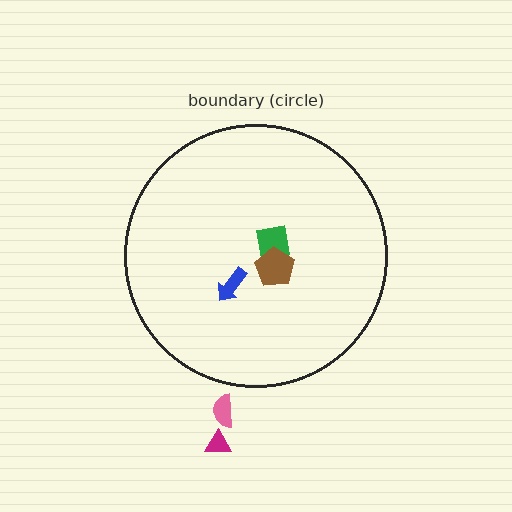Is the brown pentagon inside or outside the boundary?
Inside.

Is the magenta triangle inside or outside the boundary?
Outside.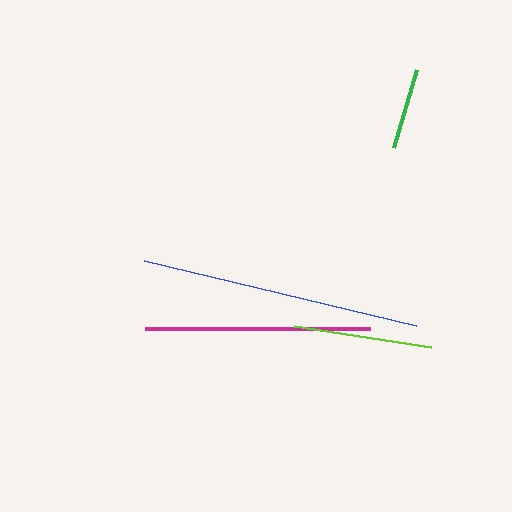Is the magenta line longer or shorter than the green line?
The magenta line is longer than the green line.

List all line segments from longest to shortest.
From longest to shortest: blue, magenta, lime, green.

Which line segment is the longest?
The blue line is the longest at approximately 279 pixels.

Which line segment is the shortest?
The green line is the shortest at approximately 81 pixels.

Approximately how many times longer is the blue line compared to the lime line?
The blue line is approximately 2.0 times the length of the lime line.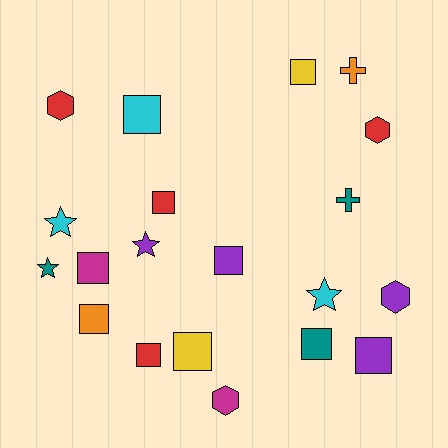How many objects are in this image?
There are 20 objects.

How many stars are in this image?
There are 4 stars.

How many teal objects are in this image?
There are 3 teal objects.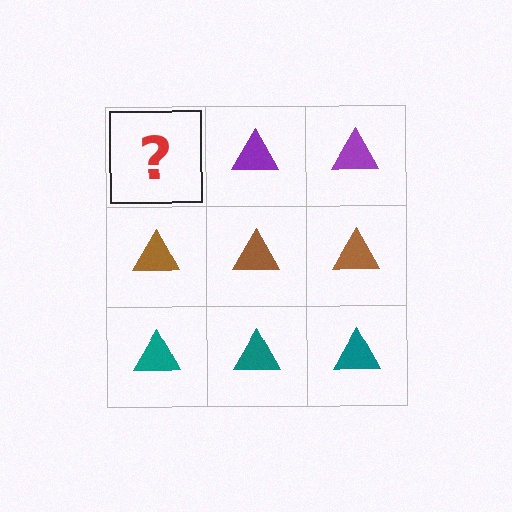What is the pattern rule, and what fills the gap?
The rule is that each row has a consistent color. The gap should be filled with a purple triangle.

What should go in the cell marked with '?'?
The missing cell should contain a purple triangle.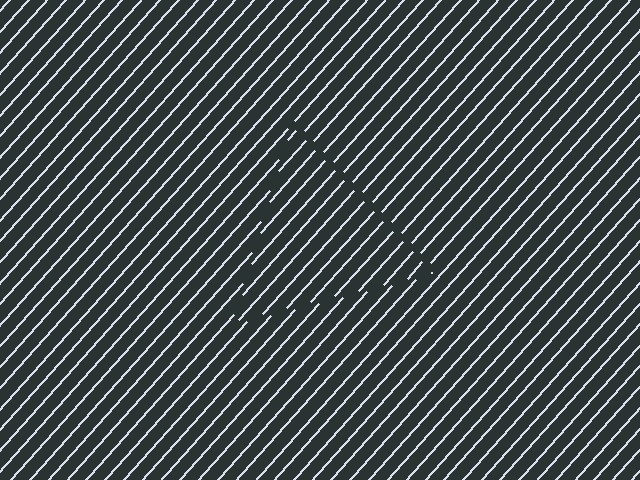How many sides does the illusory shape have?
3 sides — the line-ends trace a triangle.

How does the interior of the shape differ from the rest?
The interior of the shape contains the same grating, shifted by half a period — the contour is defined by the phase discontinuity where line-ends from the inner and outer gratings abut.